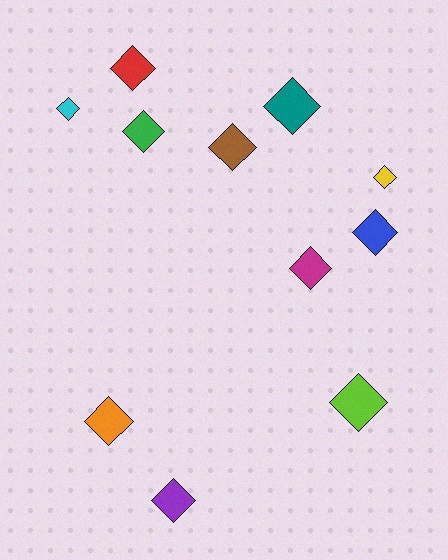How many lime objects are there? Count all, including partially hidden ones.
There is 1 lime object.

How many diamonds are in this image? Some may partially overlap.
There are 11 diamonds.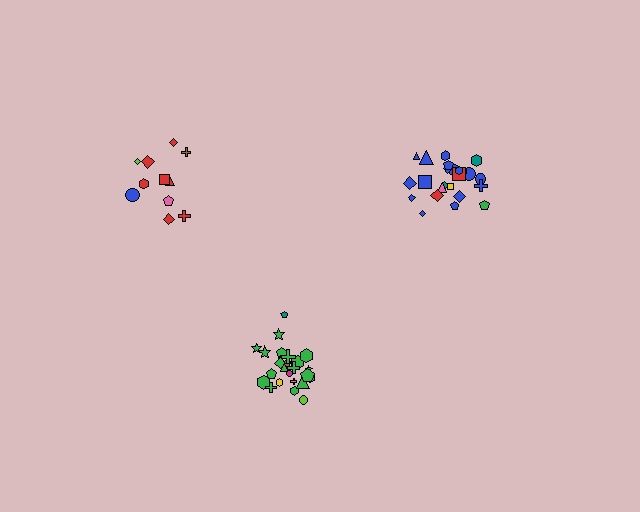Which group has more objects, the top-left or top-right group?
The top-right group.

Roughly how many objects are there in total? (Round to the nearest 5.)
Roughly 60 objects in total.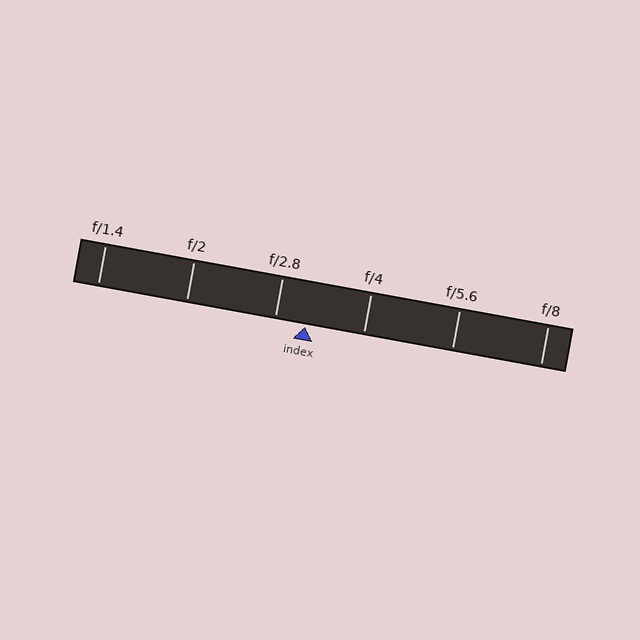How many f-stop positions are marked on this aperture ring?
There are 6 f-stop positions marked.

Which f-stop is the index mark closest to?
The index mark is closest to f/2.8.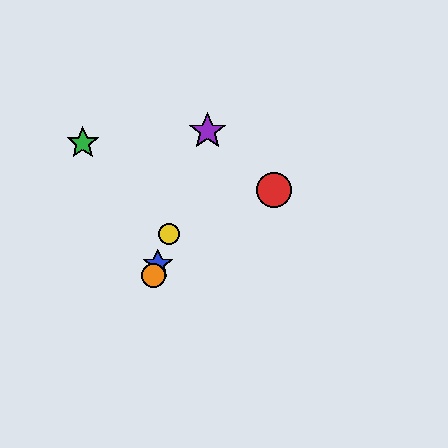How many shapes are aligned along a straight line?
4 shapes (the blue star, the yellow circle, the purple star, the orange circle) are aligned along a straight line.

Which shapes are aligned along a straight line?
The blue star, the yellow circle, the purple star, the orange circle are aligned along a straight line.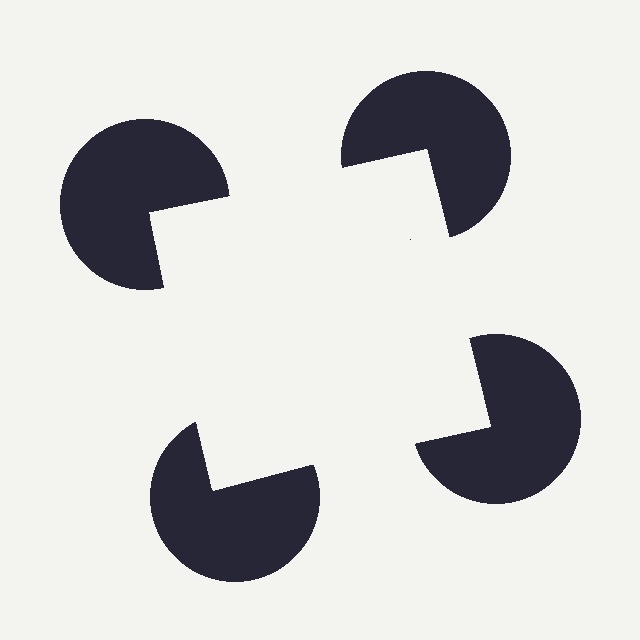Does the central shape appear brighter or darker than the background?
It typically appears slightly brighter than the background, even though no actual brightness change is drawn.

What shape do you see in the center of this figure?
An illusory square — its edges are inferred from the aligned wedge cuts in the pac-man discs, not physically drawn.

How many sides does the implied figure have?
4 sides.